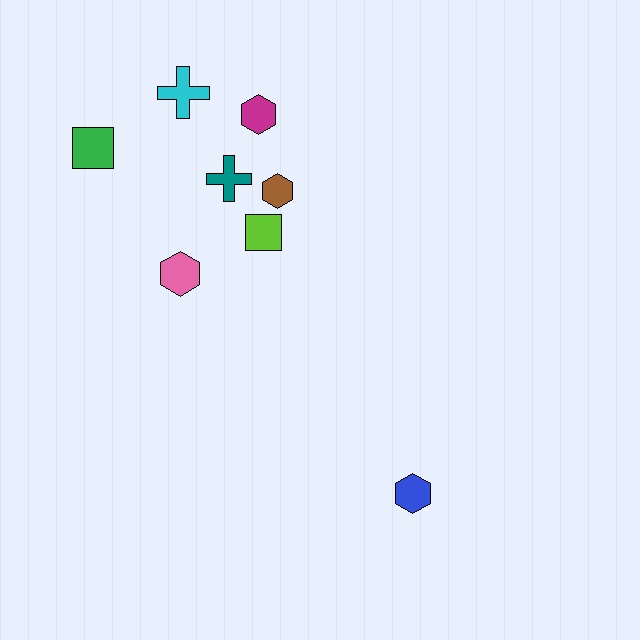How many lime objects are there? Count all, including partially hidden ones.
There is 1 lime object.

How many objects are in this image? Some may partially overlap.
There are 8 objects.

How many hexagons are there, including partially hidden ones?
There are 4 hexagons.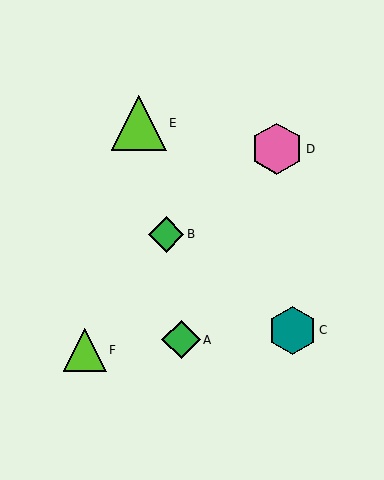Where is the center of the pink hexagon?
The center of the pink hexagon is at (277, 149).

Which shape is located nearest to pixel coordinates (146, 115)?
The lime triangle (labeled E) at (139, 123) is nearest to that location.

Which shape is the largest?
The lime triangle (labeled E) is the largest.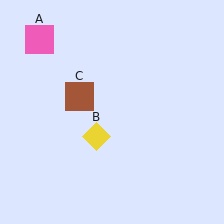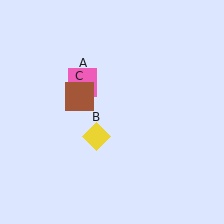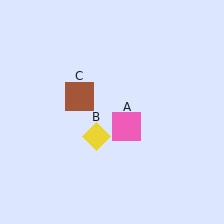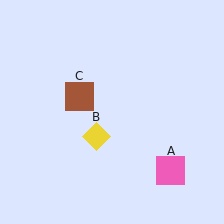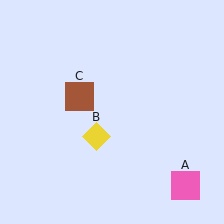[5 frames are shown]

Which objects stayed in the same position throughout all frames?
Yellow diamond (object B) and brown square (object C) remained stationary.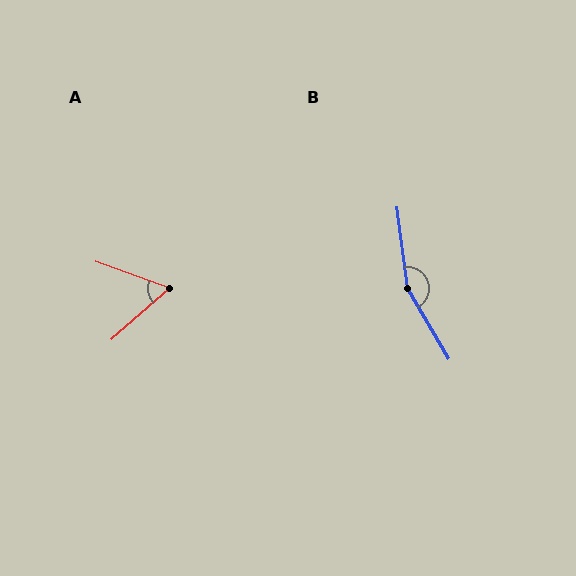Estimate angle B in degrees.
Approximately 157 degrees.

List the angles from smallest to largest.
A (61°), B (157°).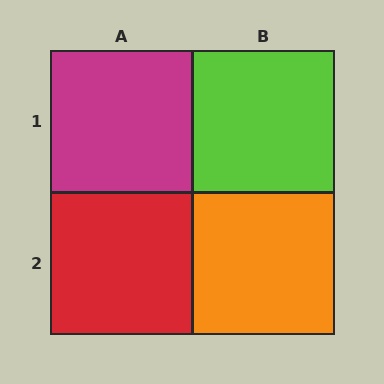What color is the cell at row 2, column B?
Orange.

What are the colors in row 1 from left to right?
Magenta, lime.